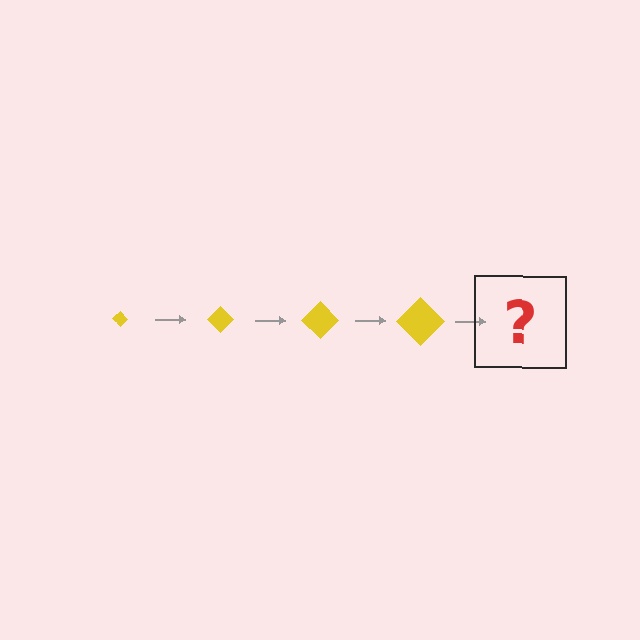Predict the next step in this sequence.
The next step is a yellow diamond, larger than the previous one.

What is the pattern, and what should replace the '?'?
The pattern is that the diamond gets progressively larger each step. The '?' should be a yellow diamond, larger than the previous one.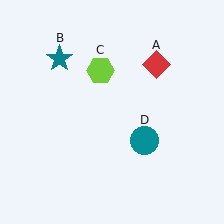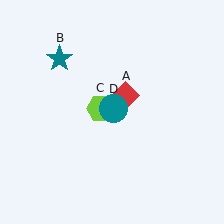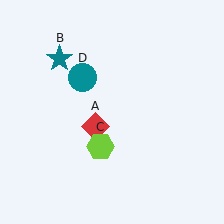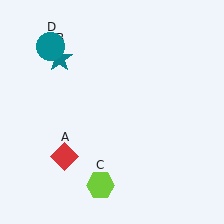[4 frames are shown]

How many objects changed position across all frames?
3 objects changed position: red diamond (object A), lime hexagon (object C), teal circle (object D).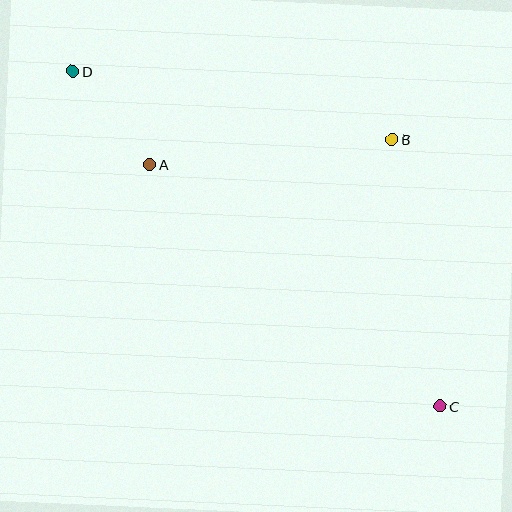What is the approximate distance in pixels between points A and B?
The distance between A and B is approximately 244 pixels.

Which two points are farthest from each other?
Points C and D are farthest from each other.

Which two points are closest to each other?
Points A and D are closest to each other.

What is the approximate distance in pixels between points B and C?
The distance between B and C is approximately 271 pixels.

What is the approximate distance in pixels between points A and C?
The distance between A and C is approximately 378 pixels.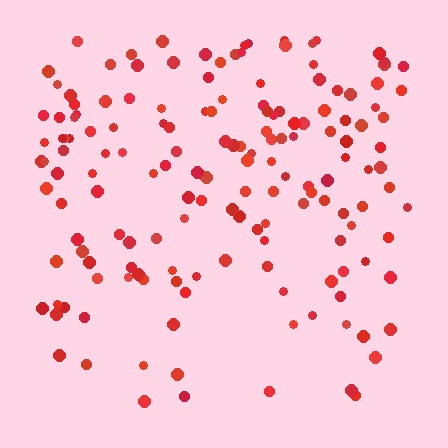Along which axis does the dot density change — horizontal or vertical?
Vertical.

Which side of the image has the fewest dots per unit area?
The bottom.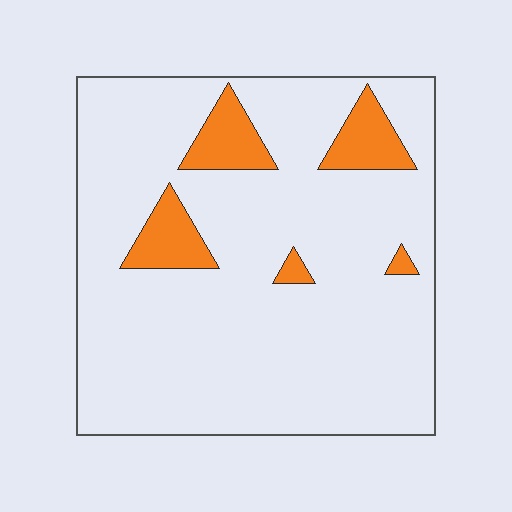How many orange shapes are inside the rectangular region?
5.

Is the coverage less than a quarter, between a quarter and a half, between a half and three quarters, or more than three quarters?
Less than a quarter.